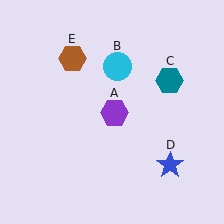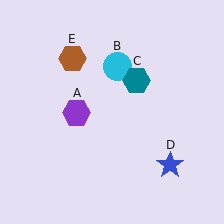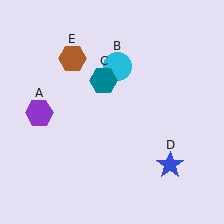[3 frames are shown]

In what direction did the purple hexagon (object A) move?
The purple hexagon (object A) moved left.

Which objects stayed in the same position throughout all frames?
Cyan circle (object B) and blue star (object D) and brown hexagon (object E) remained stationary.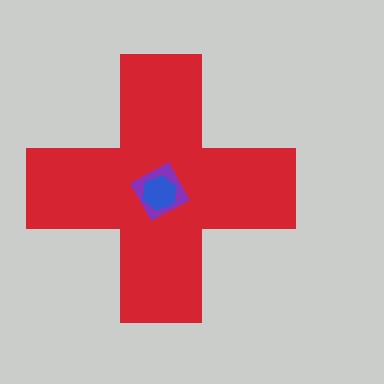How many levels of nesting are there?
3.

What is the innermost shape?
The blue hexagon.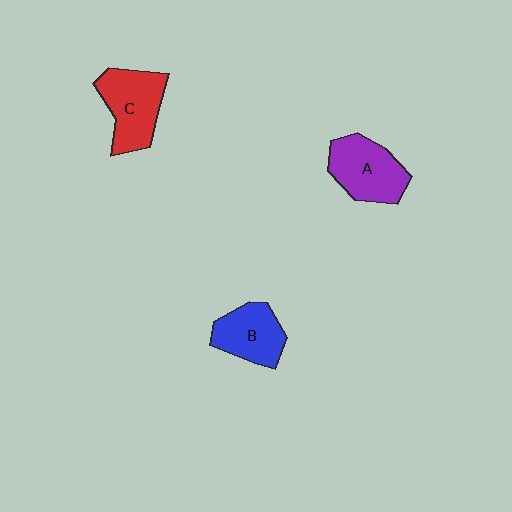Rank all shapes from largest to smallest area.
From largest to smallest: C (red), A (purple), B (blue).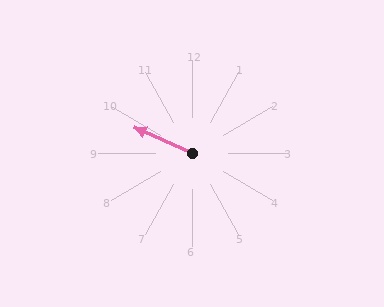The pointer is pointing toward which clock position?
Roughly 10 o'clock.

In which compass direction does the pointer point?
Northwest.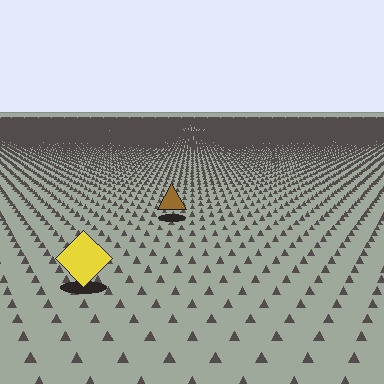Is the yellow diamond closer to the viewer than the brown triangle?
Yes. The yellow diamond is closer — you can tell from the texture gradient: the ground texture is coarser near it.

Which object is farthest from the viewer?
The brown triangle is farthest from the viewer. It appears smaller and the ground texture around it is denser.